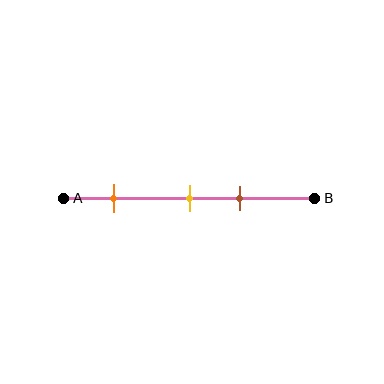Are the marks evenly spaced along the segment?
No, the marks are not evenly spaced.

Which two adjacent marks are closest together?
The yellow and brown marks are the closest adjacent pair.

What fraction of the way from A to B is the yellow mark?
The yellow mark is approximately 50% (0.5) of the way from A to B.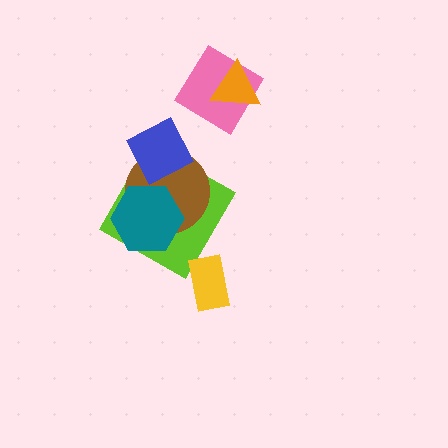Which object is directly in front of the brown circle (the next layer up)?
The blue diamond is directly in front of the brown circle.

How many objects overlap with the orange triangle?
1 object overlaps with the orange triangle.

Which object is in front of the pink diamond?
The orange triangle is in front of the pink diamond.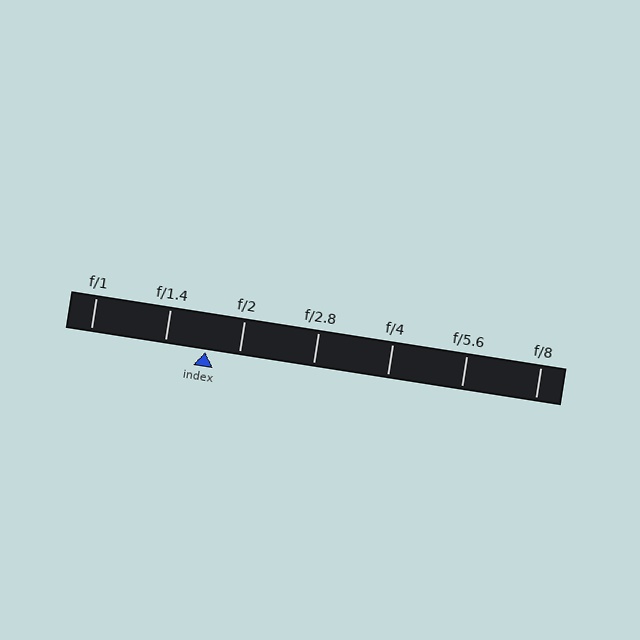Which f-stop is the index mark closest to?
The index mark is closest to f/2.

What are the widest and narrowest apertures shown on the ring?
The widest aperture shown is f/1 and the narrowest is f/8.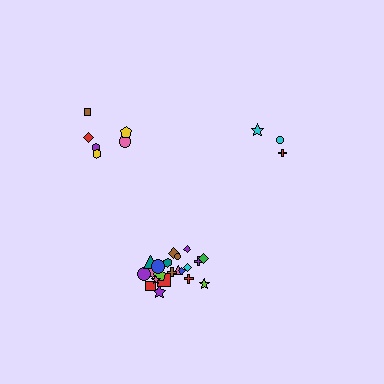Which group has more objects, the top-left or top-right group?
The top-left group.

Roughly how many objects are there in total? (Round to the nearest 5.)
Roughly 30 objects in total.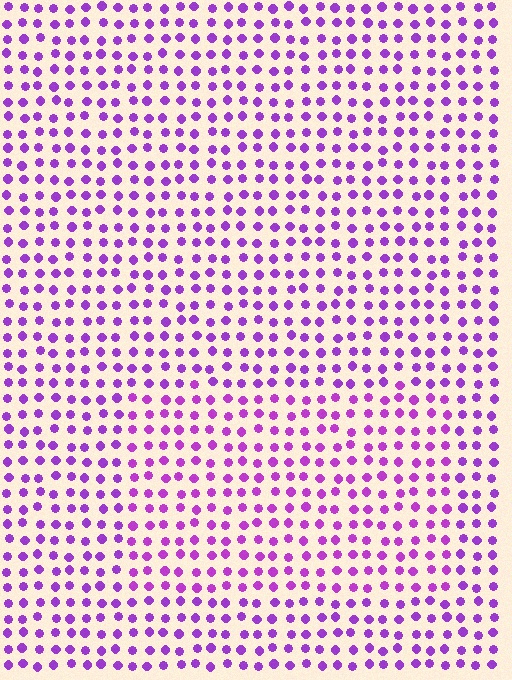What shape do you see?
I see a rectangle.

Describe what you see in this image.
The image is filled with small purple elements in a uniform arrangement. A rectangle-shaped region is visible where the elements are tinted to a slightly different hue, forming a subtle color boundary.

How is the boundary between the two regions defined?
The boundary is defined purely by a slight shift in hue (about 14 degrees). Spacing, size, and orientation are identical on both sides.